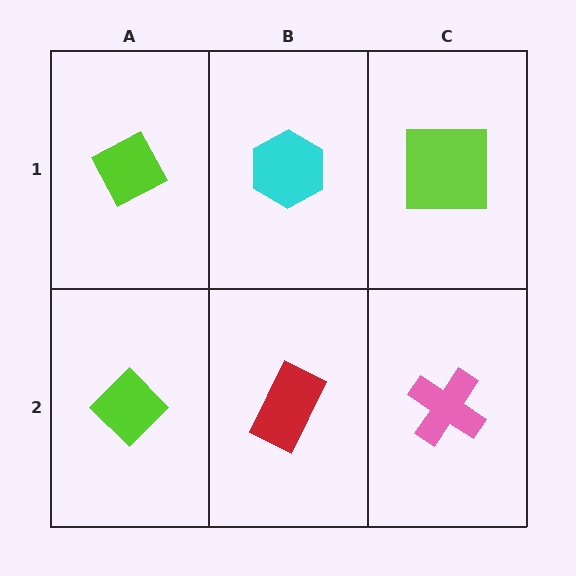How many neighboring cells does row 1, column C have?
2.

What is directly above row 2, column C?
A lime square.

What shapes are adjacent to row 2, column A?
A lime diamond (row 1, column A), a red rectangle (row 2, column B).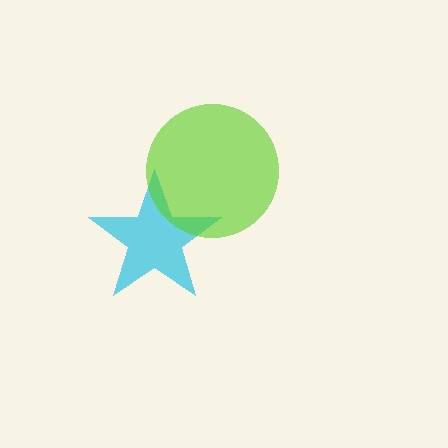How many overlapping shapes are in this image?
There are 2 overlapping shapes in the image.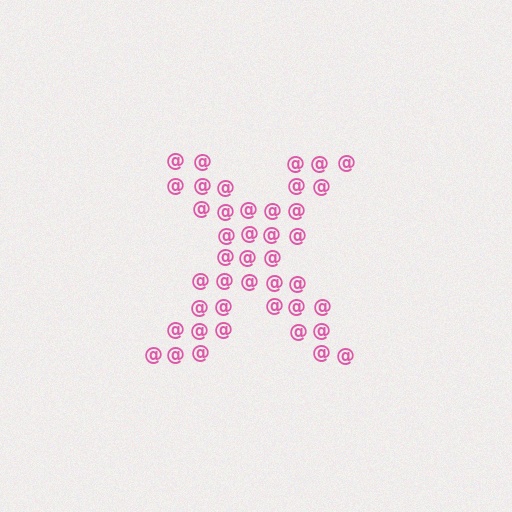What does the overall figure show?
The overall figure shows the letter X.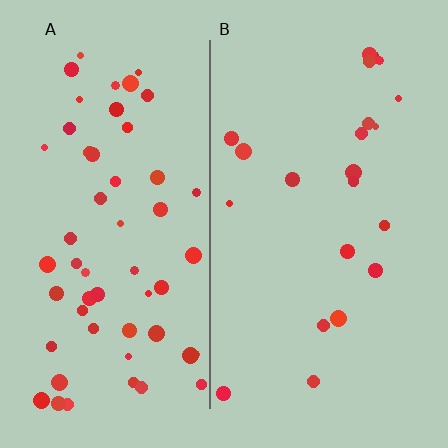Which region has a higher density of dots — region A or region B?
A (the left).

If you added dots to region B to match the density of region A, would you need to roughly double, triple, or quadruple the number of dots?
Approximately double.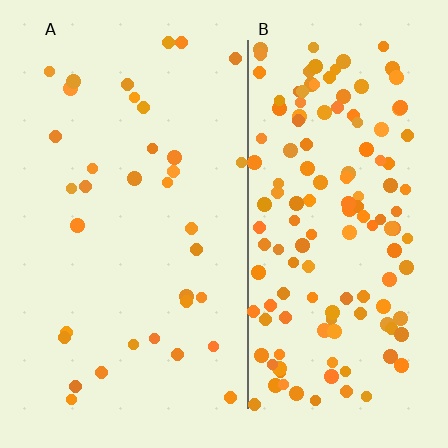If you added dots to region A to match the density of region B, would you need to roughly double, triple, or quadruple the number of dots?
Approximately quadruple.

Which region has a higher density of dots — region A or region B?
B (the right).